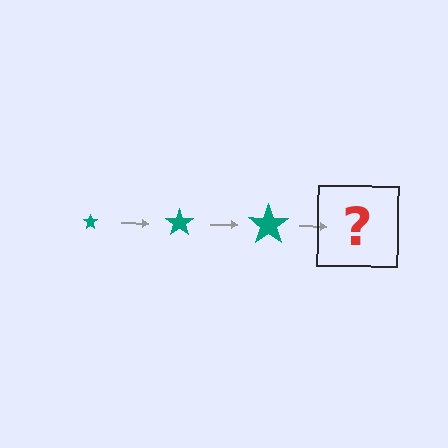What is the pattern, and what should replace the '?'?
The pattern is that the star gets progressively larger each step. The '?' should be a teal star, larger than the previous one.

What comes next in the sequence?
The next element should be a teal star, larger than the previous one.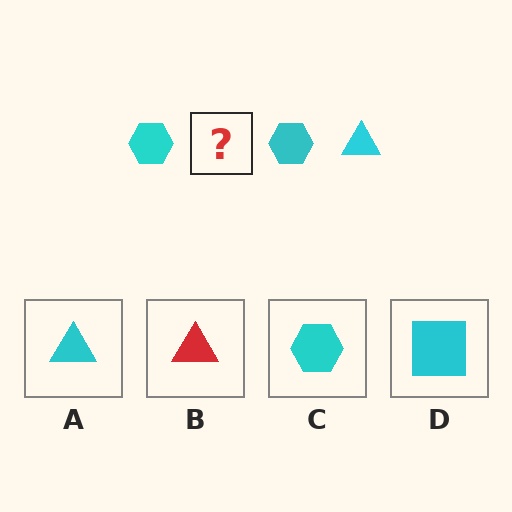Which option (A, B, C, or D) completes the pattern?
A.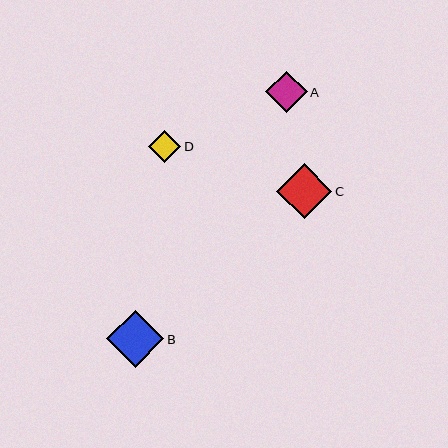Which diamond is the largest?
Diamond B is the largest with a size of approximately 57 pixels.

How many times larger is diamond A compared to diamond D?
Diamond A is approximately 1.3 times the size of diamond D.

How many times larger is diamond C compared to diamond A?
Diamond C is approximately 1.3 times the size of diamond A.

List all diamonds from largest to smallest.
From largest to smallest: B, C, A, D.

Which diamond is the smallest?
Diamond D is the smallest with a size of approximately 32 pixels.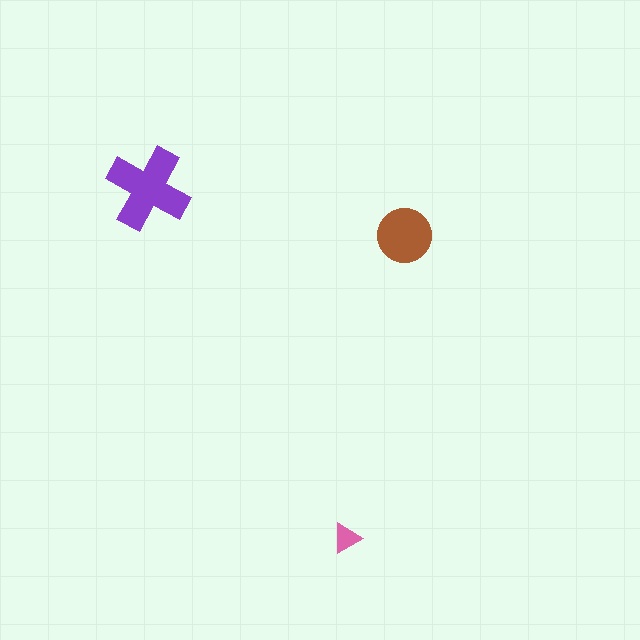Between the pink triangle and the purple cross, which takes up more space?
The purple cross.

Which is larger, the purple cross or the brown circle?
The purple cross.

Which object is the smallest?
The pink triangle.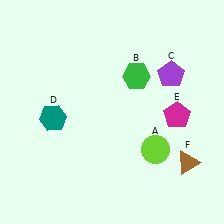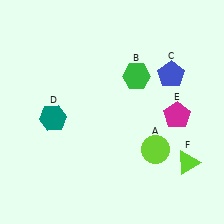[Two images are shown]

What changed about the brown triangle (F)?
In Image 1, F is brown. In Image 2, it changed to lime.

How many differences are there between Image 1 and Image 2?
There are 2 differences between the two images.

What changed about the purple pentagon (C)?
In Image 1, C is purple. In Image 2, it changed to blue.